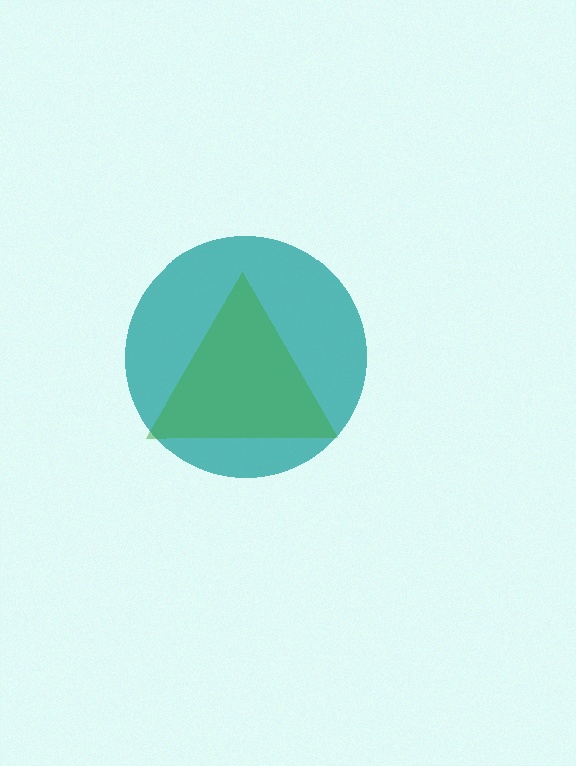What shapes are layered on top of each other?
The layered shapes are: a teal circle, a green triangle.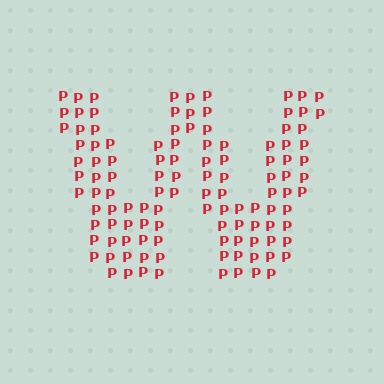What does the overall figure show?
The overall figure shows the letter W.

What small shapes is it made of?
It is made of small letter P's.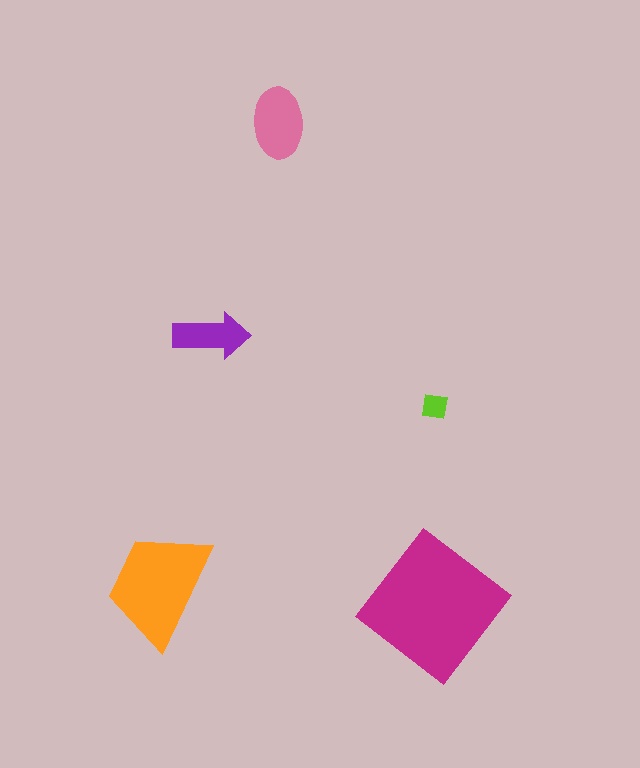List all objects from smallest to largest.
The lime square, the purple arrow, the pink ellipse, the orange trapezoid, the magenta diamond.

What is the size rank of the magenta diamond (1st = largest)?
1st.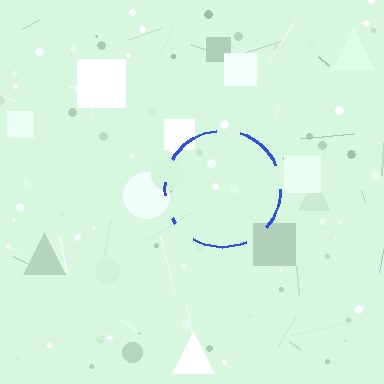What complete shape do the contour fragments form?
The contour fragments form a circle.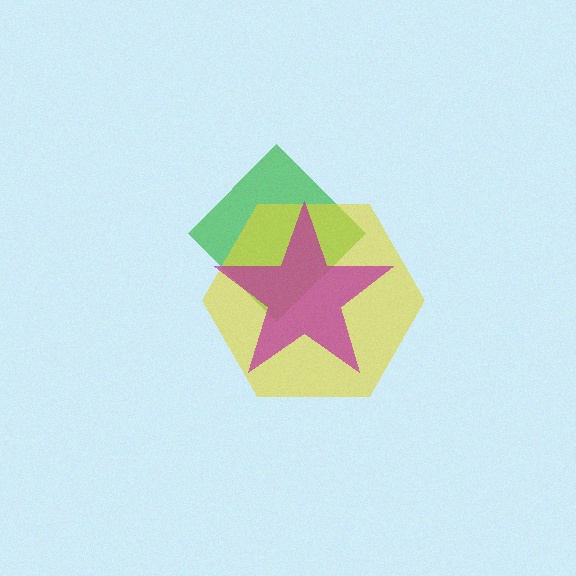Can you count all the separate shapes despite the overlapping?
Yes, there are 3 separate shapes.